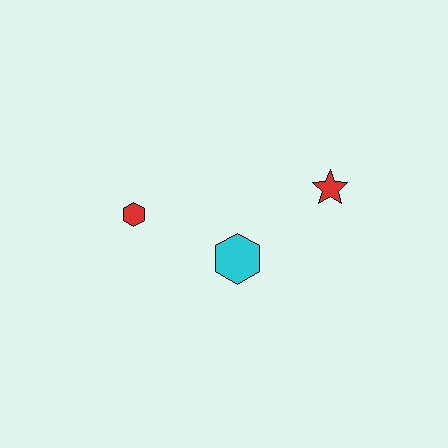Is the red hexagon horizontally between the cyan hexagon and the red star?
No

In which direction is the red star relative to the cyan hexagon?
The red star is to the right of the cyan hexagon.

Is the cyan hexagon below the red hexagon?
Yes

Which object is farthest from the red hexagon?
The red star is farthest from the red hexagon.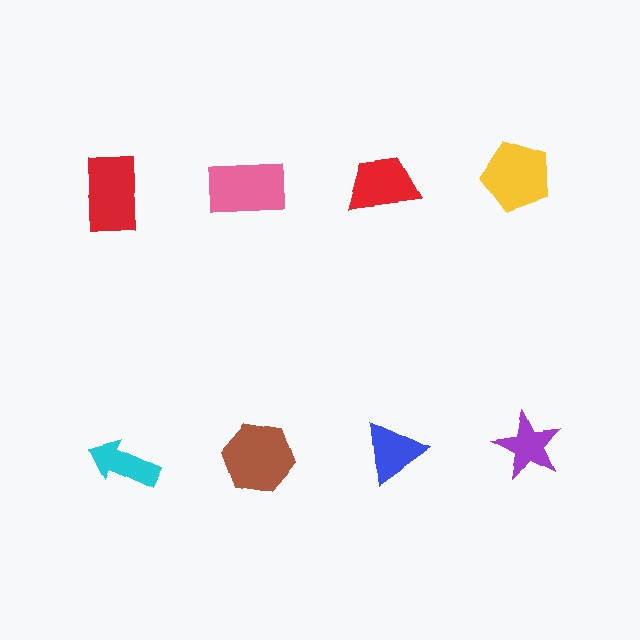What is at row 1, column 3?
A red trapezoid.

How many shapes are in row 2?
4 shapes.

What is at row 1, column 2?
A pink rectangle.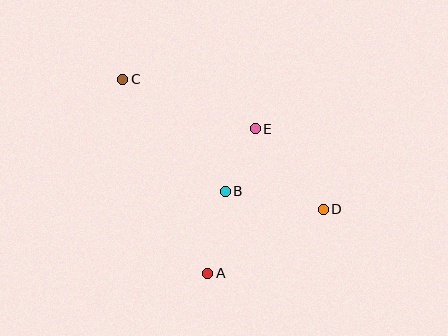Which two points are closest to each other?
Points B and E are closest to each other.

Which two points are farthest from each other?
Points C and D are farthest from each other.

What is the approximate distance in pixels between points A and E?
The distance between A and E is approximately 152 pixels.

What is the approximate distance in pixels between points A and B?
The distance between A and B is approximately 84 pixels.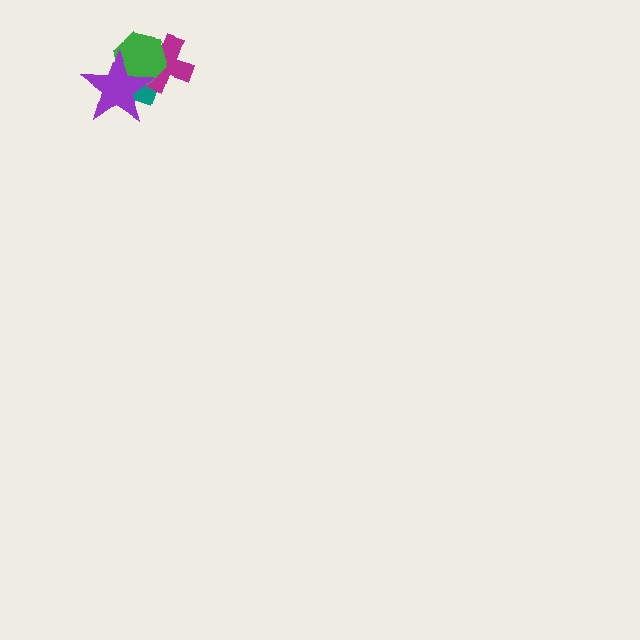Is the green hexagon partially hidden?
Yes, it is partially covered by another shape.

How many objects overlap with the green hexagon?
3 objects overlap with the green hexagon.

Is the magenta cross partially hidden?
Yes, it is partially covered by another shape.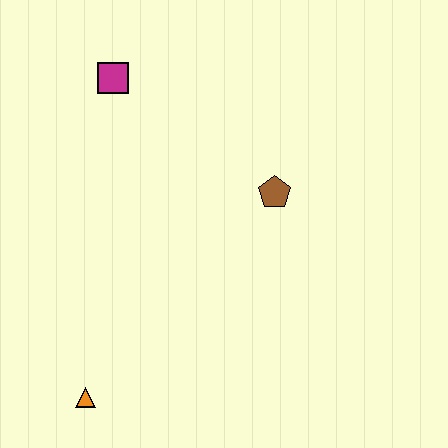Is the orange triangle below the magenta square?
Yes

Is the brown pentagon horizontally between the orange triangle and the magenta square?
No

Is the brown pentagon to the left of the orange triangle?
No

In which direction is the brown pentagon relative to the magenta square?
The brown pentagon is to the right of the magenta square.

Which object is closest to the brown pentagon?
The magenta square is closest to the brown pentagon.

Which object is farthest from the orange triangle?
The magenta square is farthest from the orange triangle.